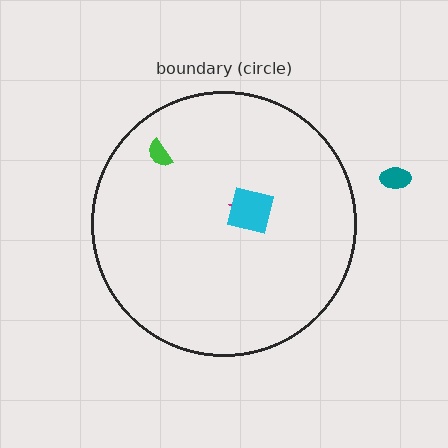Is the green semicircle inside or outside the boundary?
Inside.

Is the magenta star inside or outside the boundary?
Inside.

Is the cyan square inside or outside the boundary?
Inside.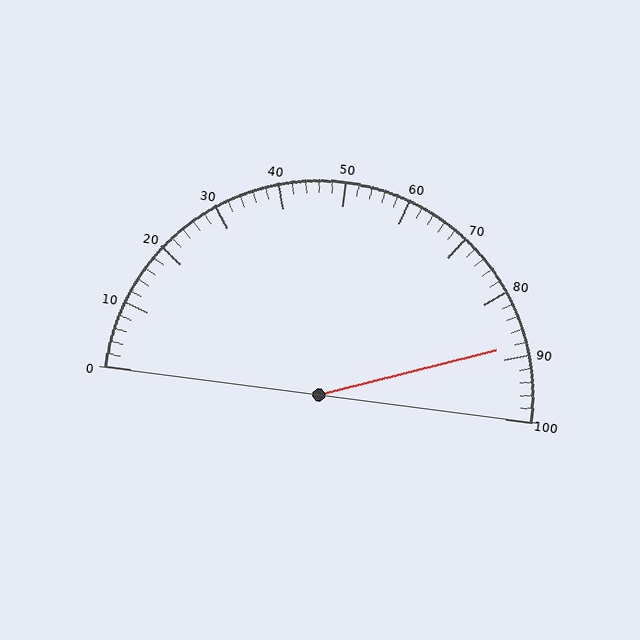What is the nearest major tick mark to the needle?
The nearest major tick mark is 90.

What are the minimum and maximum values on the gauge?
The gauge ranges from 0 to 100.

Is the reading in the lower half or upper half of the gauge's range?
The reading is in the upper half of the range (0 to 100).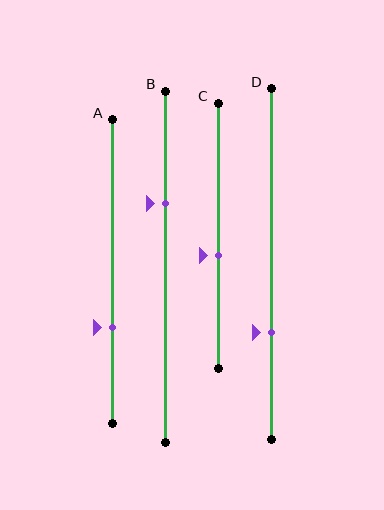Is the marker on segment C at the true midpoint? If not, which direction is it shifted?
No, the marker on segment C is shifted downward by about 7% of the segment length.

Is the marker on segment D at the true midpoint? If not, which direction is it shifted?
No, the marker on segment D is shifted downward by about 19% of the segment length.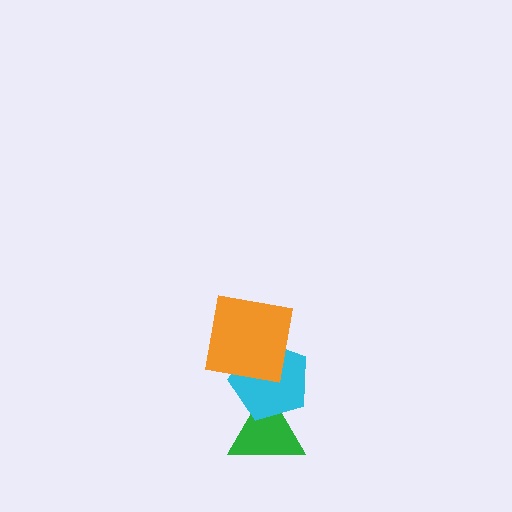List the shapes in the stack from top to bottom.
From top to bottom: the orange square, the cyan pentagon, the green triangle.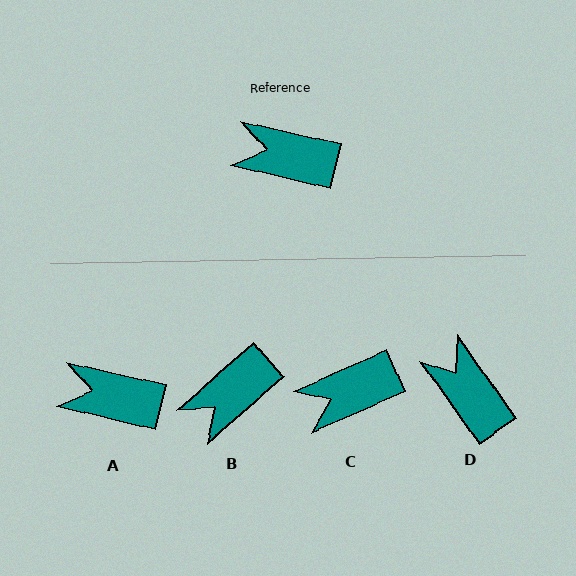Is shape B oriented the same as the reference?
No, it is off by about 55 degrees.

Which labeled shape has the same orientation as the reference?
A.